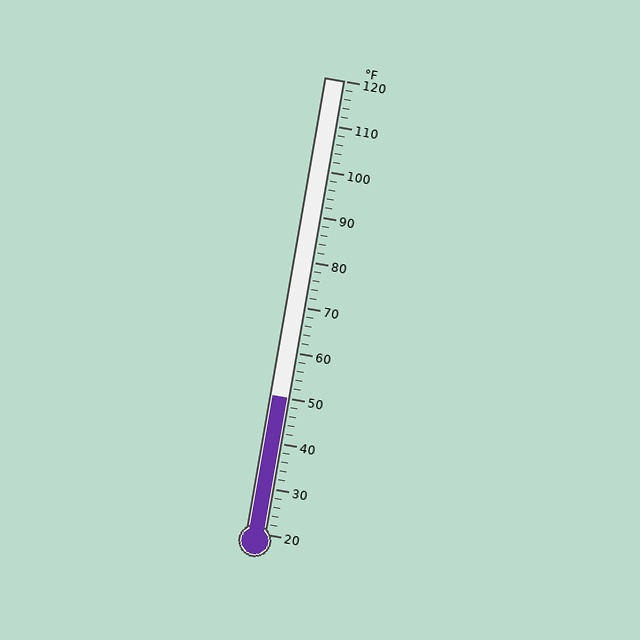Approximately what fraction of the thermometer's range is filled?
The thermometer is filled to approximately 30% of its range.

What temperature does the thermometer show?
The thermometer shows approximately 50°F.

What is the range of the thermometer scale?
The thermometer scale ranges from 20°F to 120°F.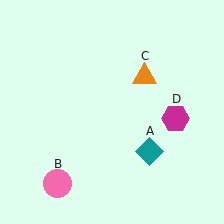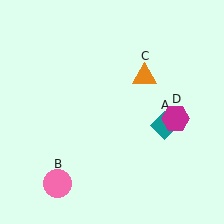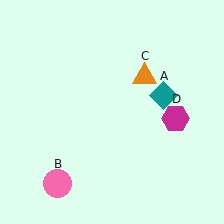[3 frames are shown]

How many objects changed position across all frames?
1 object changed position: teal diamond (object A).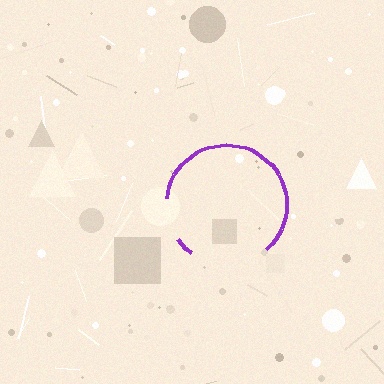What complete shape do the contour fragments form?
The contour fragments form a circle.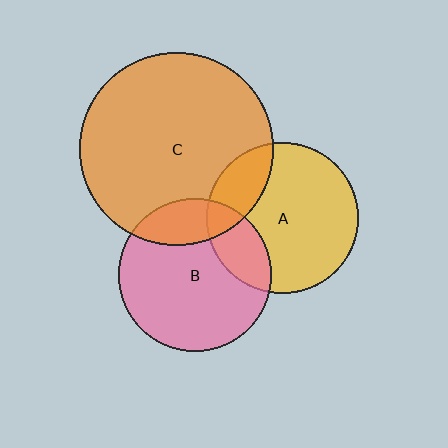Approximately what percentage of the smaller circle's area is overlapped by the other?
Approximately 20%.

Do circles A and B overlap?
Yes.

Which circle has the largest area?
Circle C (orange).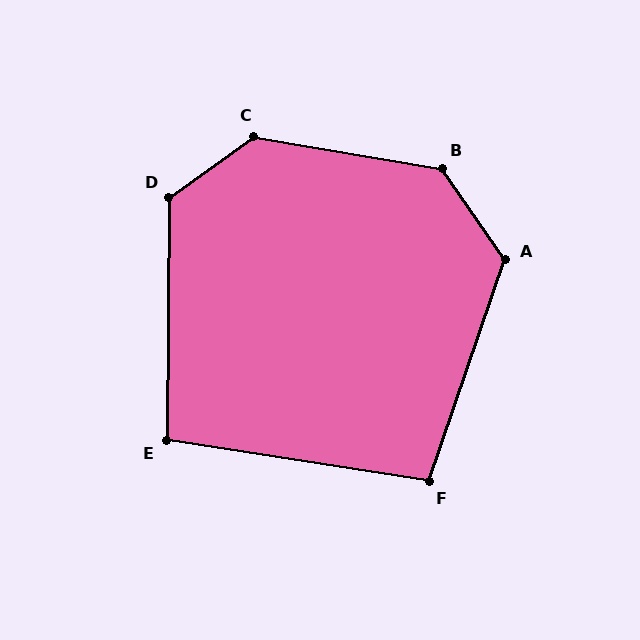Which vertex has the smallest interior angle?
E, at approximately 98 degrees.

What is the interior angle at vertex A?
Approximately 127 degrees (obtuse).